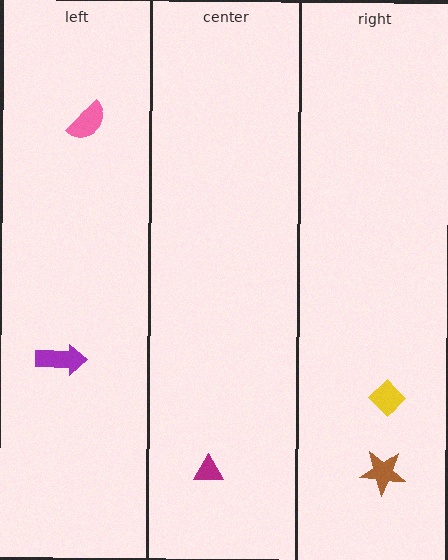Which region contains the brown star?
The right region.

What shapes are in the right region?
The yellow diamond, the brown star.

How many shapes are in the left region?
2.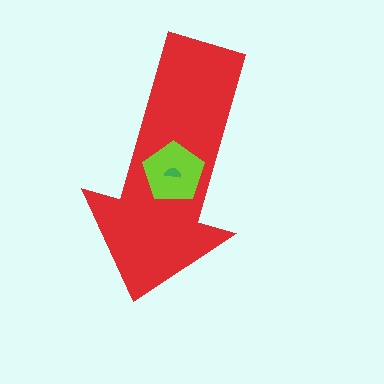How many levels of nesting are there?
3.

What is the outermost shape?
The red arrow.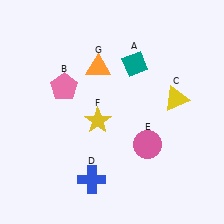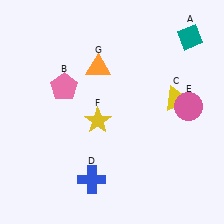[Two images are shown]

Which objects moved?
The objects that moved are: the teal diamond (A), the pink circle (E).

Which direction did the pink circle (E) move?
The pink circle (E) moved right.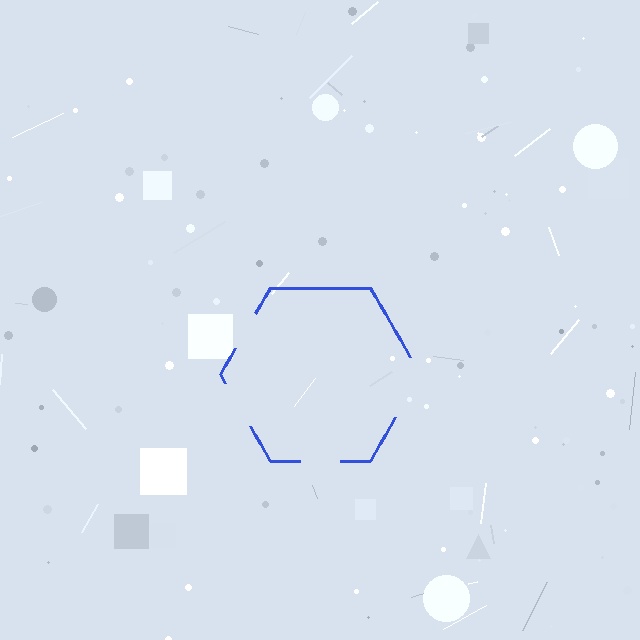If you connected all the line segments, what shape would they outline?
They would outline a hexagon.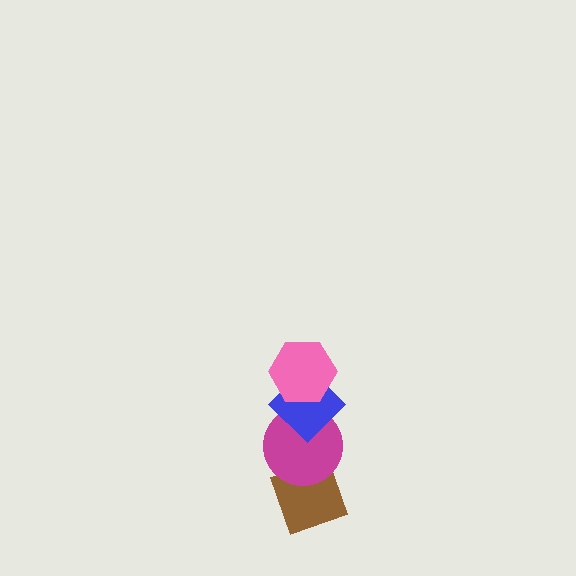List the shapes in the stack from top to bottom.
From top to bottom: the pink hexagon, the blue diamond, the magenta circle, the brown diamond.